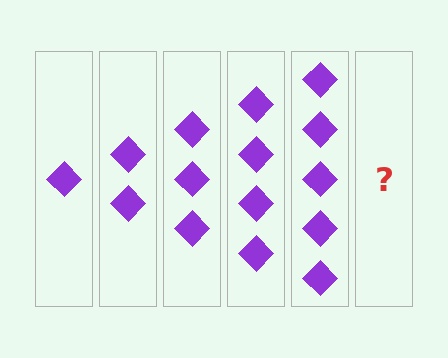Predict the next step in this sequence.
The next step is 6 diamonds.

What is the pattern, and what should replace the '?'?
The pattern is that each step adds one more diamond. The '?' should be 6 diamonds.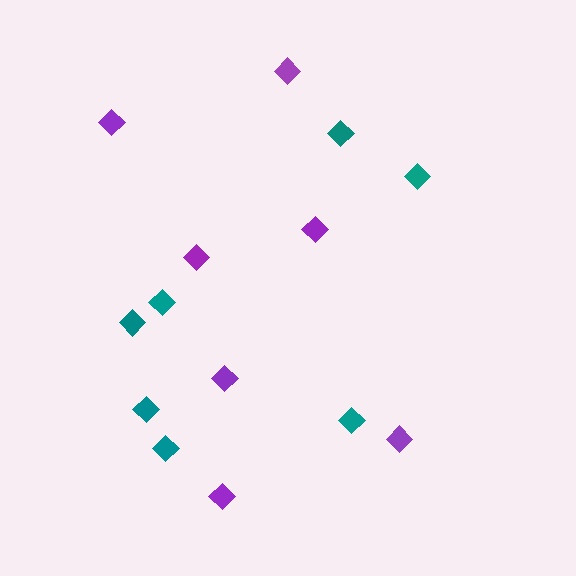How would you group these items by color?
There are 2 groups: one group of purple diamonds (7) and one group of teal diamonds (7).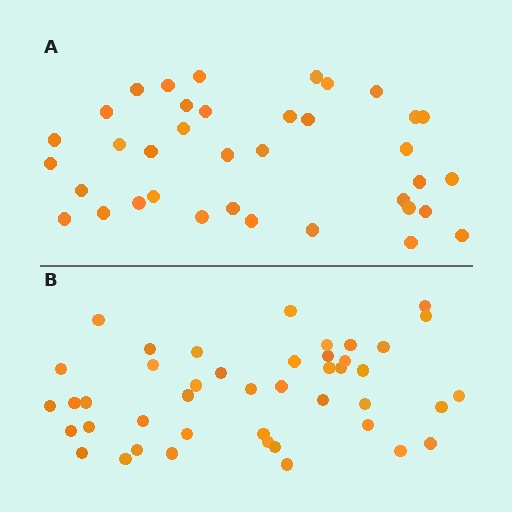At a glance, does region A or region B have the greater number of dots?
Region B (the bottom region) has more dots.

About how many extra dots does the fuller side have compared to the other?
Region B has roughly 8 or so more dots than region A.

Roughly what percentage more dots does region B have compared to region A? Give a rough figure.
About 20% more.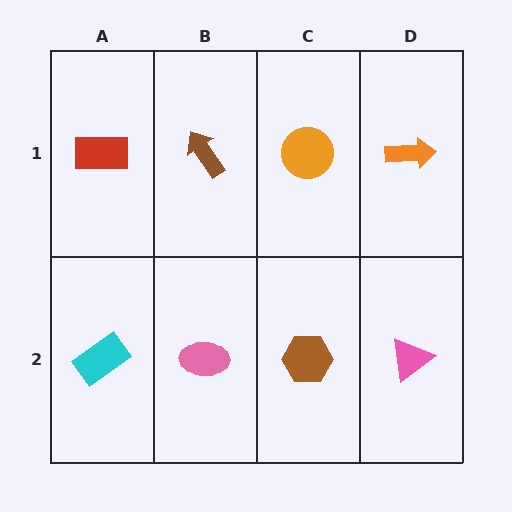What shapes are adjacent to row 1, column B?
A pink ellipse (row 2, column B), a red rectangle (row 1, column A), an orange circle (row 1, column C).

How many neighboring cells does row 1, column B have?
3.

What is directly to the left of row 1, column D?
An orange circle.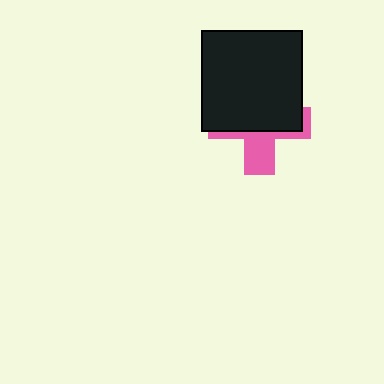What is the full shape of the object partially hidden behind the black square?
The partially hidden object is a pink cross.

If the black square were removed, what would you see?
You would see the complete pink cross.